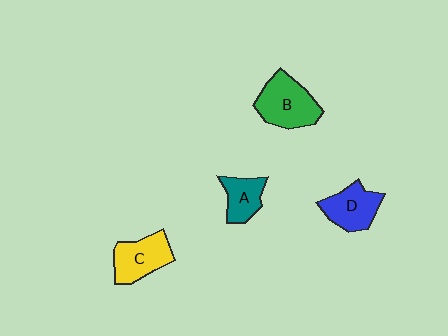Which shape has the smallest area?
Shape A (teal).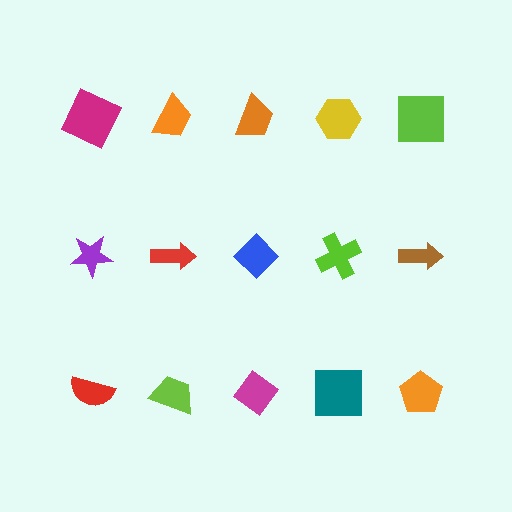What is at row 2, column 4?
A lime cross.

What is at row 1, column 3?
An orange trapezoid.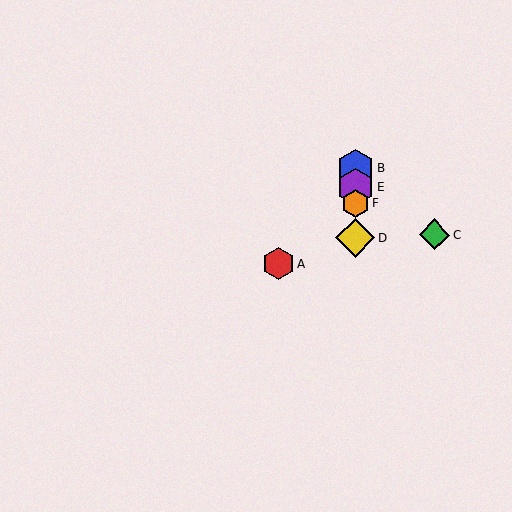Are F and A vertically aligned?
No, F is at x≈355 and A is at x≈278.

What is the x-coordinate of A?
Object A is at x≈278.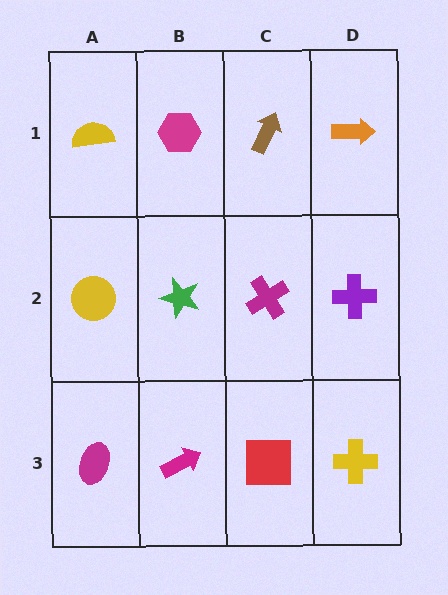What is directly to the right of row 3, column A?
A magenta arrow.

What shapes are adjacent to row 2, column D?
An orange arrow (row 1, column D), a yellow cross (row 3, column D), a magenta cross (row 2, column C).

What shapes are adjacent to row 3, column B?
A green star (row 2, column B), a magenta ellipse (row 3, column A), a red square (row 3, column C).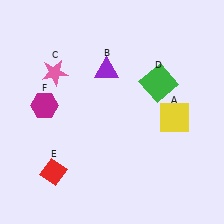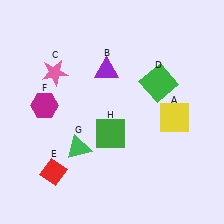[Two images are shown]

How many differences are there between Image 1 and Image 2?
There are 2 differences between the two images.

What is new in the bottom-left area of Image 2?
A green square (H) was added in the bottom-left area of Image 2.